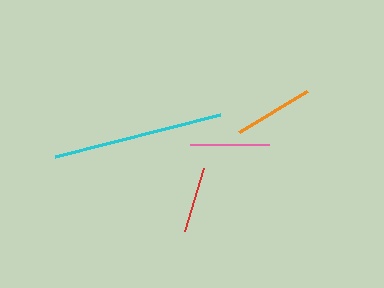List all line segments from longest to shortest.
From longest to shortest: cyan, orange, pink, red.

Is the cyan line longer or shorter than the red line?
The cyan line is longer than the red line.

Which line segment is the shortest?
The red line is the shortest at approximately 65 pixels.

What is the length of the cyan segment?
The cyan segment is approximately 170 pixels long.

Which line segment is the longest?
The cyan line is the longest at approximately 170 pixels.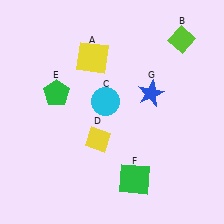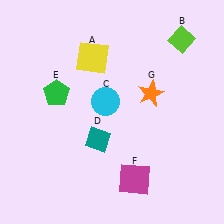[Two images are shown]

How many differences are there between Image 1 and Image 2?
There are 3 differences between the two images.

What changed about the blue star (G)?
In Image 1, G is blue. In Image 2, it changed to orange.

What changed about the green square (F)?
In Image 1, F is green. In Image 2, it changed to magenta.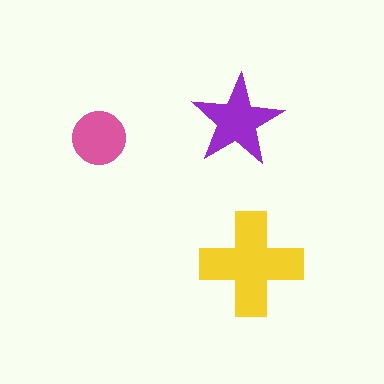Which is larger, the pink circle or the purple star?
The purple star.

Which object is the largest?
The yellow cross.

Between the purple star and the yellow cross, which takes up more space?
The yellow cross.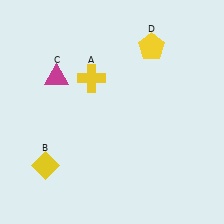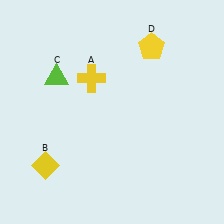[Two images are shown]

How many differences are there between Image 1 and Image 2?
There is 1 difference between the two images.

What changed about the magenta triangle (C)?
In Image 1, C is magenta. In Image 2, it changed to lime.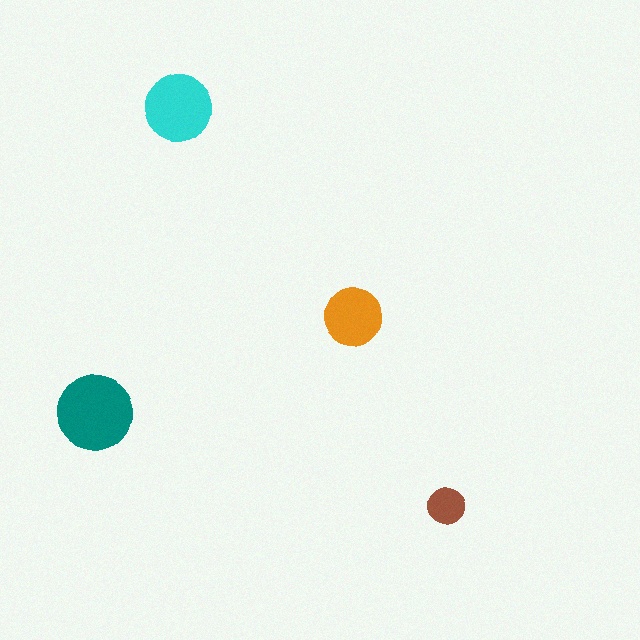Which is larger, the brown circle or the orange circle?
The orange one.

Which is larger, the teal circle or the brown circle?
The teal one.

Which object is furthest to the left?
The teal circle is leftmost.